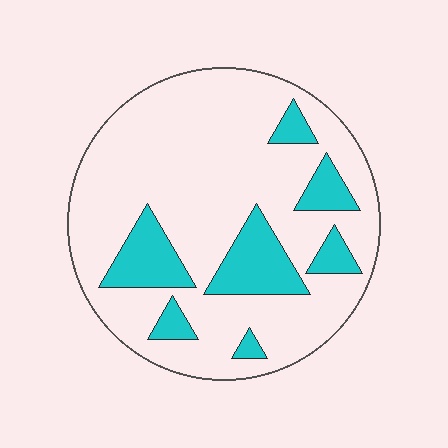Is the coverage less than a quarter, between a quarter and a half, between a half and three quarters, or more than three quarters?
Less than a quarter.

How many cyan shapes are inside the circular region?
7.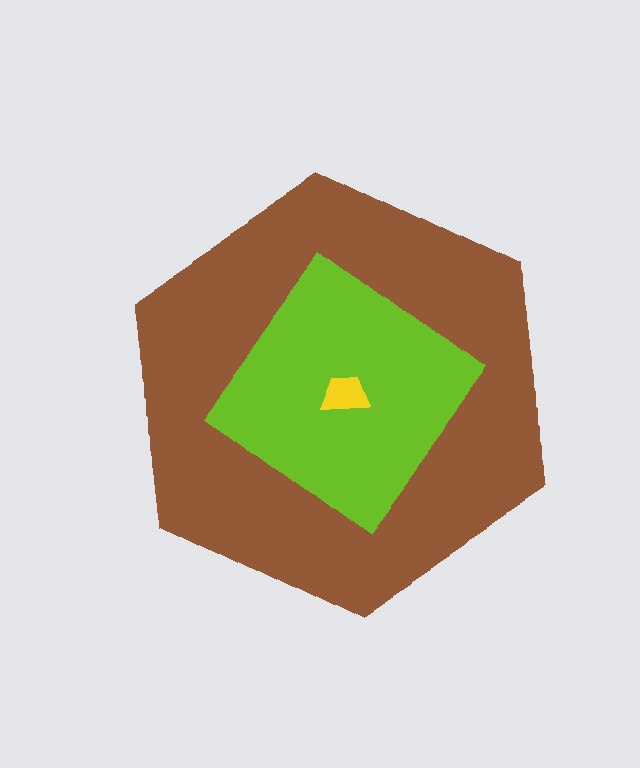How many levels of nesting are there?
3.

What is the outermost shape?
The brown hexagon.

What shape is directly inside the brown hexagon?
The lime diamond.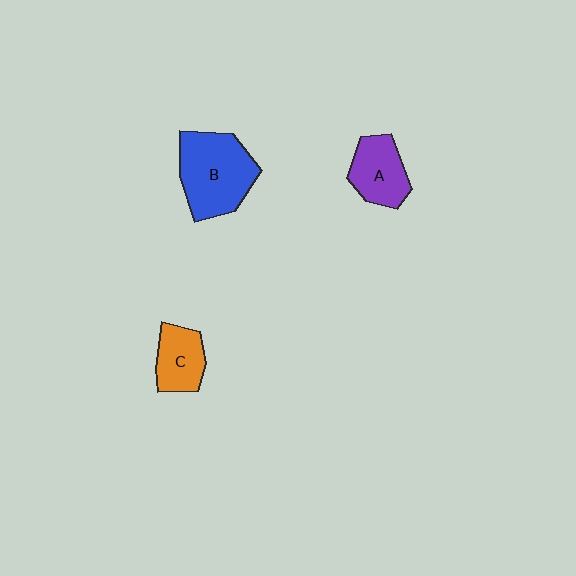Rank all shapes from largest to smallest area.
From largest to smallest: B (blue), A (purple), C (orange).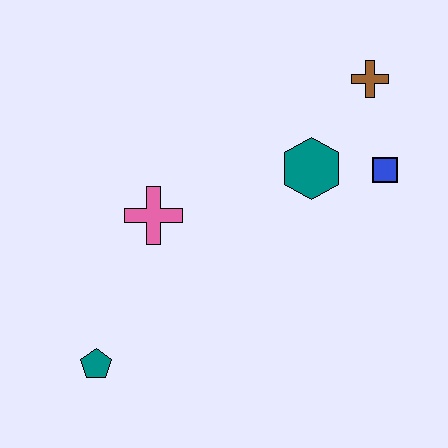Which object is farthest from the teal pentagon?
The brown cross is farthest from the teal pentagon.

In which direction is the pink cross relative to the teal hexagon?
The pink cross is to the left of the teal hexagon.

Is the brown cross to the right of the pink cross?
Yes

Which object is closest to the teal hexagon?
The blue square is closest to the teal hexagon.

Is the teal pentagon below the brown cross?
Yes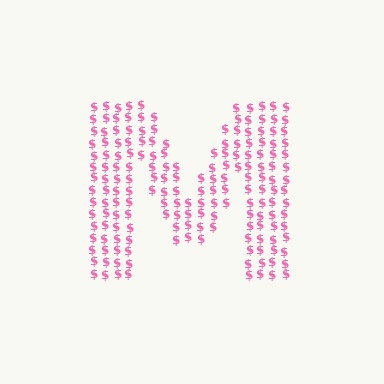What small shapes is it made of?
It is made of small dollar signs.